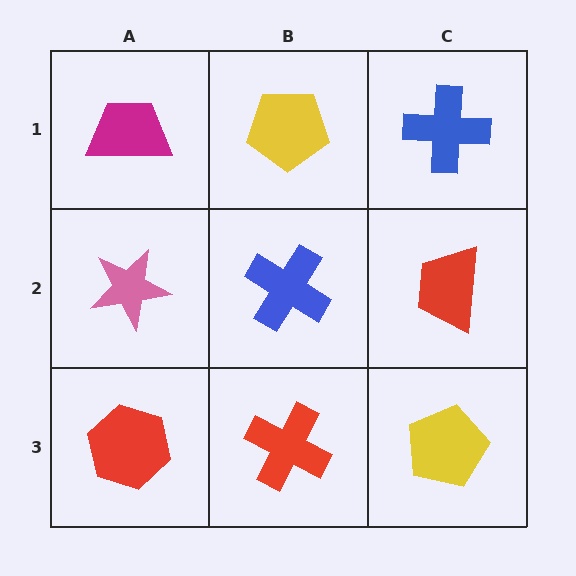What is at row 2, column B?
A blue cross.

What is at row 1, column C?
A blue cross.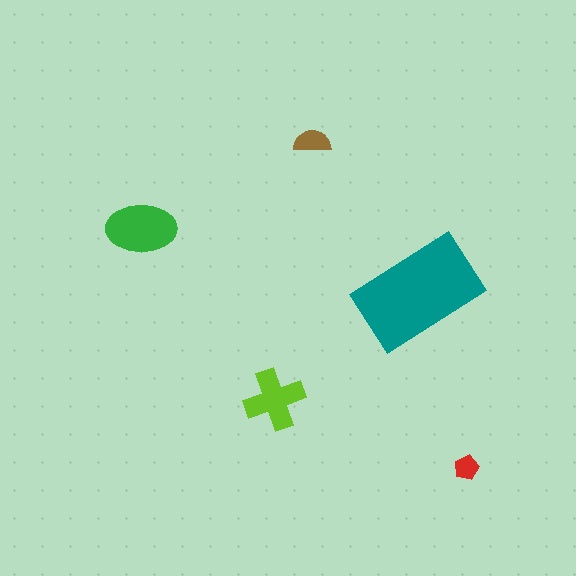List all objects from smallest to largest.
The red pentagon, the brown semicircle, the lime cross, the green ellipse, the teal rectangle.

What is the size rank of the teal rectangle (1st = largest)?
1st.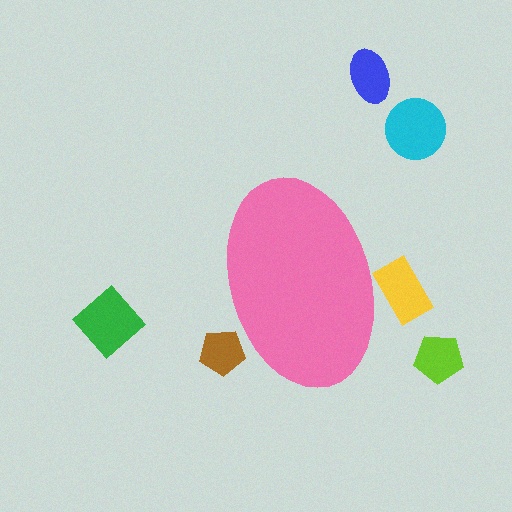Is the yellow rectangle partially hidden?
Yes, the yellow rectangle is partially hidden behind the pink ellipse.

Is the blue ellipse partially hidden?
No, the blue ellipse is fully visible.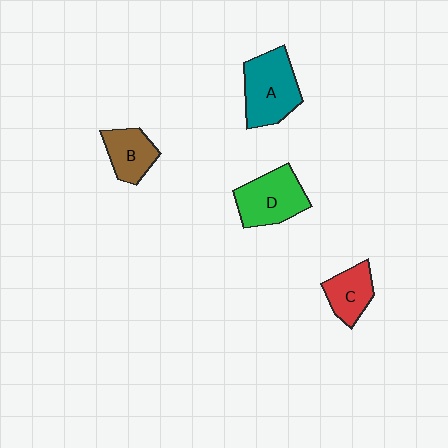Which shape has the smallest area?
Shape C (red).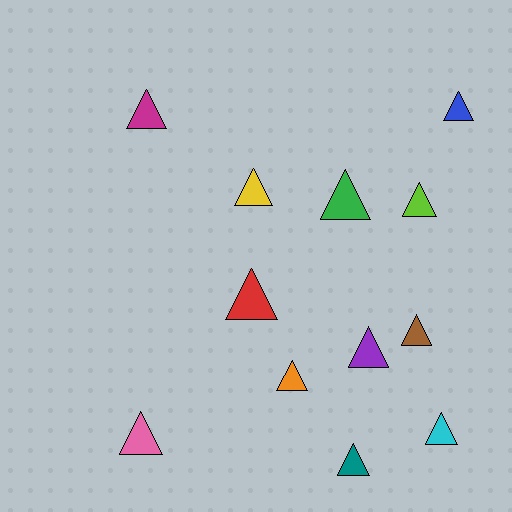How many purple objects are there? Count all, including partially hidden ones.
There is 1 purple object.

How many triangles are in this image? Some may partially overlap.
There are 12 triangles.